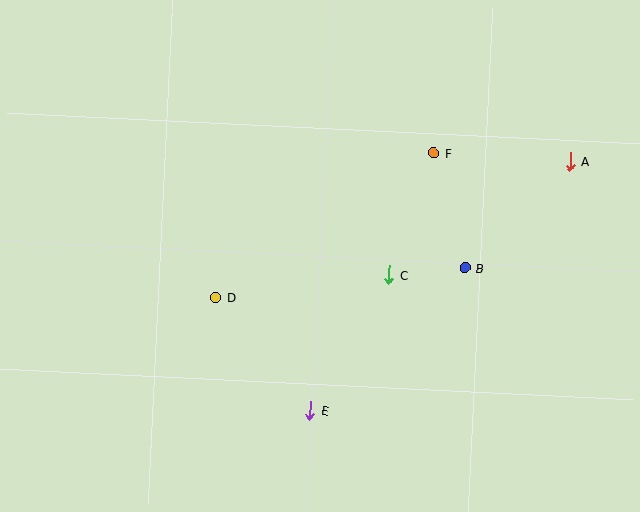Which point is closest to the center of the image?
Point C at (389, 275) is closest to the center.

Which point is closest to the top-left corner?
Point D is closest to the top-left corner.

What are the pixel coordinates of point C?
Point C is at (389, 275).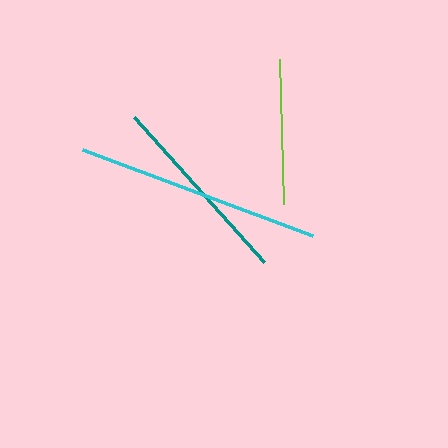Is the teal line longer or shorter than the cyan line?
The cyan line is longer than the teal line.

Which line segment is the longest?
The cyan line is the longest at approximately 245 pixels.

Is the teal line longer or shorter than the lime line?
The teal line is longer than the lime line.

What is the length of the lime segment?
The lime segment is approximately 145 pixels long.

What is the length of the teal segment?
The teal segment is approximately 195 pixels long.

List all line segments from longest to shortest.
From longest to shortest: cyan, teal, lime.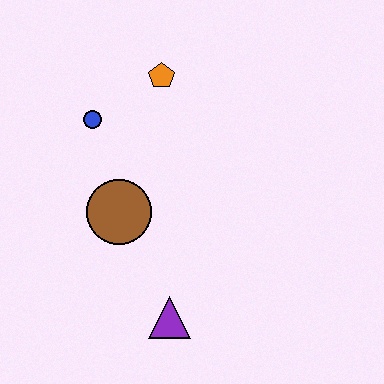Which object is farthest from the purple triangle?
The orange pentagon is farthest from the purple triangle.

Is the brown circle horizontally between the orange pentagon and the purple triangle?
No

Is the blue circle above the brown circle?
Yes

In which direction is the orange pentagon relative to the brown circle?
The orange pentagon is above the brown circle.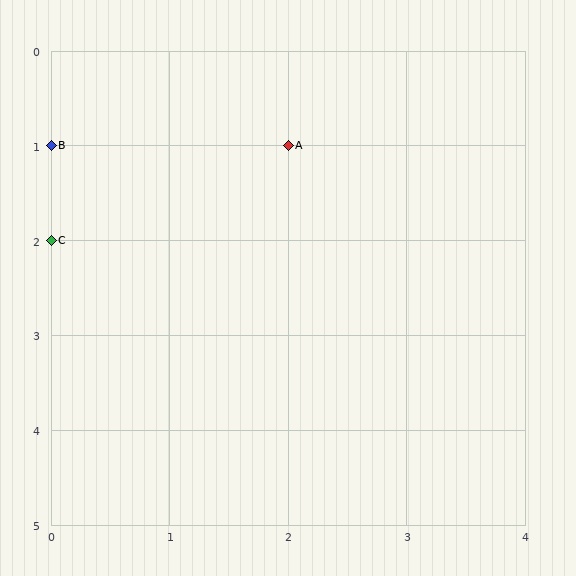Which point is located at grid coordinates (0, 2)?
Point C is at (0, 2).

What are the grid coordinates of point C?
Point C is at grid coordinates (0, 2).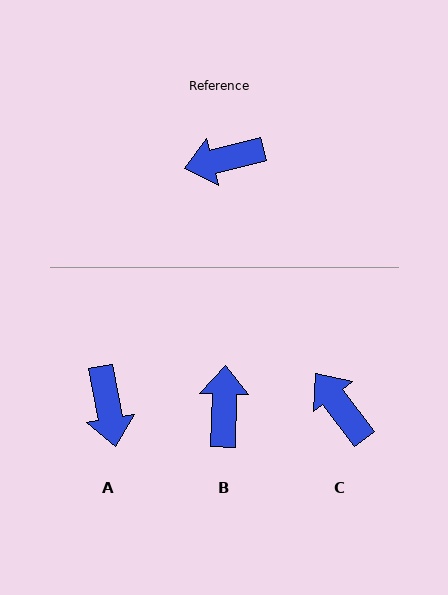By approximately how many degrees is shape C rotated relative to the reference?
Approximately 67 degrees clockwise.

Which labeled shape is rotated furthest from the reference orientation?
B, about 106 degrees away.